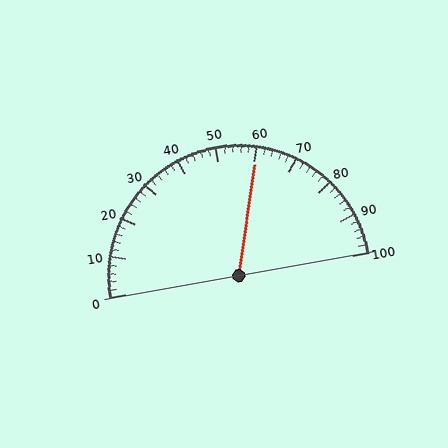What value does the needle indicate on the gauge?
The needle indicates approximately 60.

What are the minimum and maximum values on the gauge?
The gauge ranges from 0 to 100.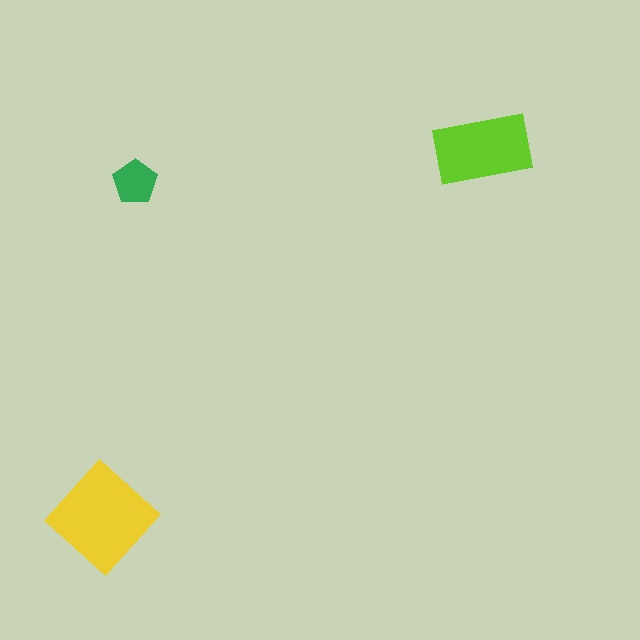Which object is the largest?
The yellow diamond.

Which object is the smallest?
The green pentagon.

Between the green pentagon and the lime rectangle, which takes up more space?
The lime rectangle.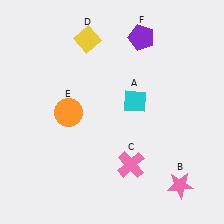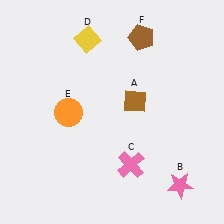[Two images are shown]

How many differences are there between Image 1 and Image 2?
There are 2 differences between the two images.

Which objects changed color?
A changed from cyan to brown. F changed from purple to brown.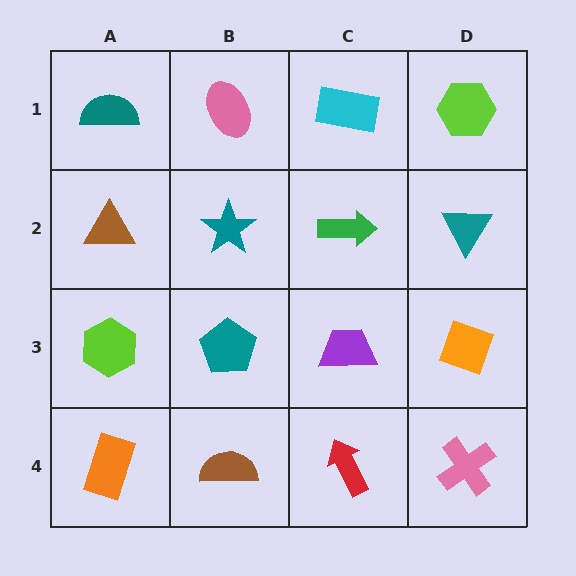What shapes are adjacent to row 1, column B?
A teal star (row 2, column B), a teal semicircle (row 1, column A), a cyan rectangle (row 1, column C).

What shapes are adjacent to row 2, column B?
A pink ellipse (row 1, column B), a teal pentagon (row 3, column B), a brown triangle (row 2, column A), a green arrow (row 2, column C).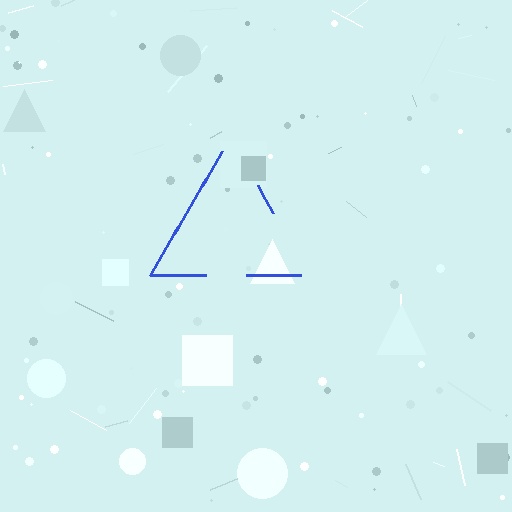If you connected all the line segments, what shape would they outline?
They would outline a triangle.